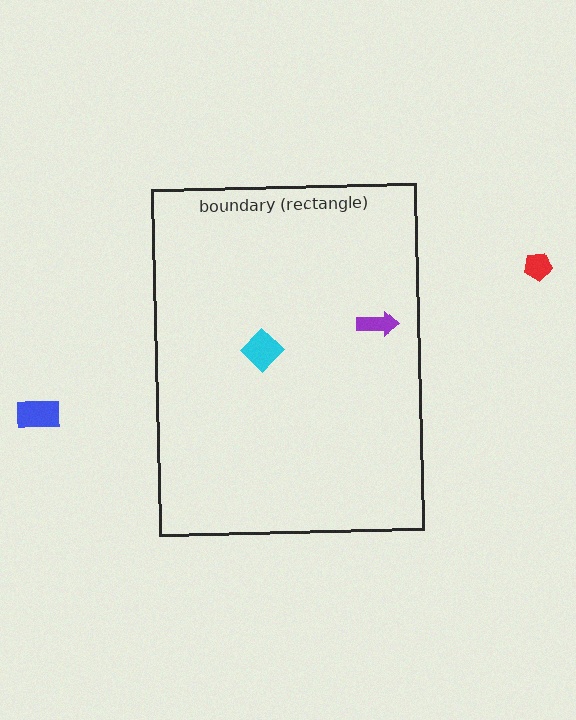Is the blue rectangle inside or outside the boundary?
Outside.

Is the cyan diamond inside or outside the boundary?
Inside.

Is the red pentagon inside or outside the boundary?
Outside.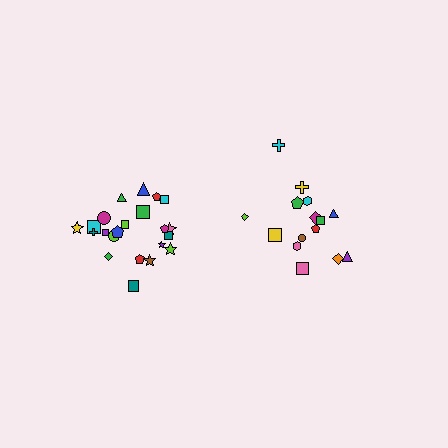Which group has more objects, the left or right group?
The left group.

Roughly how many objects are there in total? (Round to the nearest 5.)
Roughly 35 objects in total.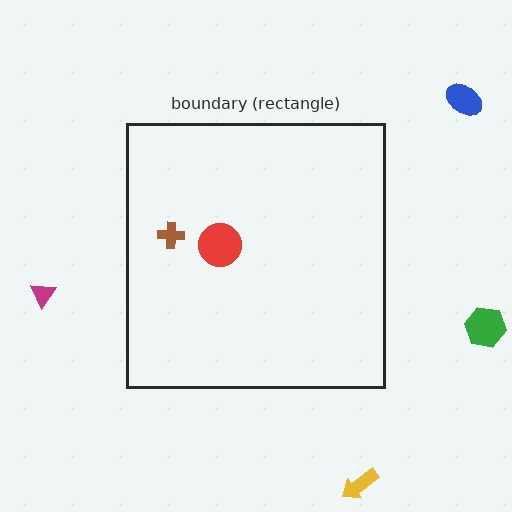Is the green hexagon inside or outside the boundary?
Outside.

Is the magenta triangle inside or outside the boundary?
Outside.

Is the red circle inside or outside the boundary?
Inside.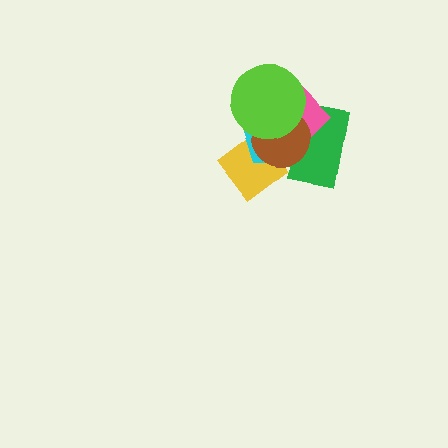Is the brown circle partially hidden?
Yes, it is partially covered by another shape.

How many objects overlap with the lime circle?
4 objects overlap with the lime circle.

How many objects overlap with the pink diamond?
4 objects overlap with the pink diamond.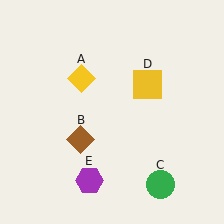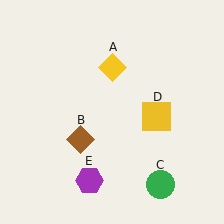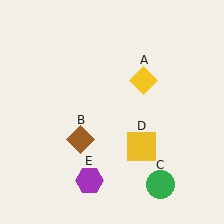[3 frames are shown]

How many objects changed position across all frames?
2 objects changed position: yellow diamond (object A), yellow square (object D).